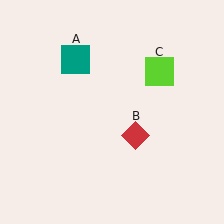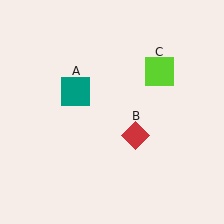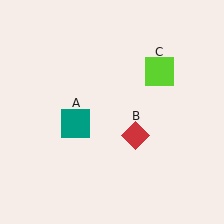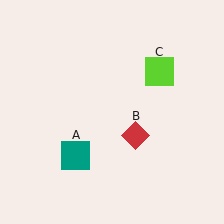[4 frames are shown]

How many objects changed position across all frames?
1 object changed position: teal square (object A).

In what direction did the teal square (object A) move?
The teal square (object A) moved down.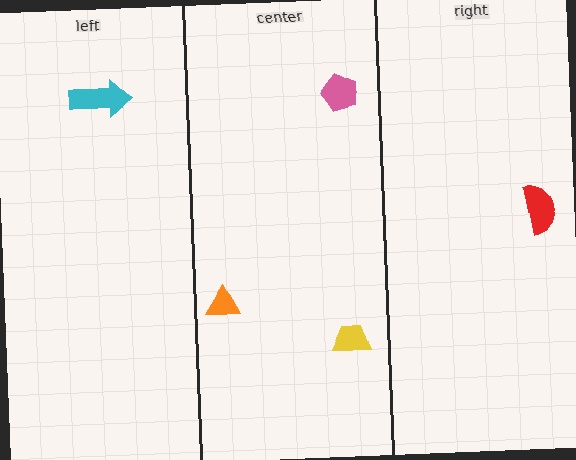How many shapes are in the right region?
1.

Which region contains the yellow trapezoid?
The center region.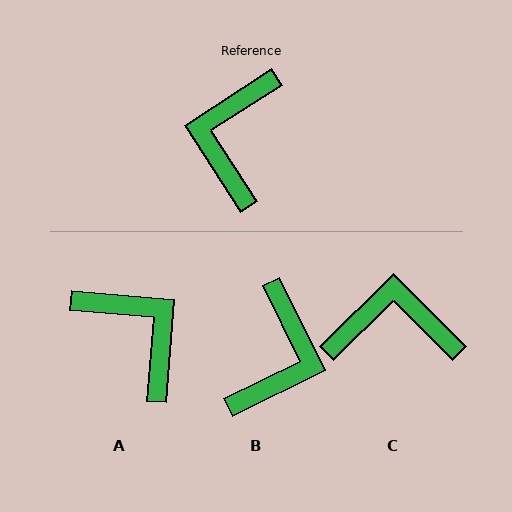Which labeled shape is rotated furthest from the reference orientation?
B, about 173 degrees away.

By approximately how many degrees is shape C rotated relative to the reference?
Approximately 78 degrees clockwise.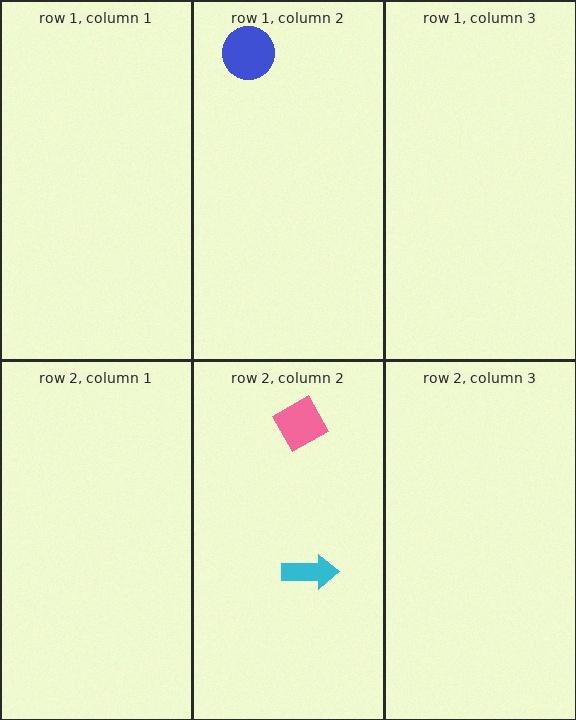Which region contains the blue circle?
The row 1, column 2 region.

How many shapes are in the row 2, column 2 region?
2.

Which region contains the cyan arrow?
The row 2, column 2 region.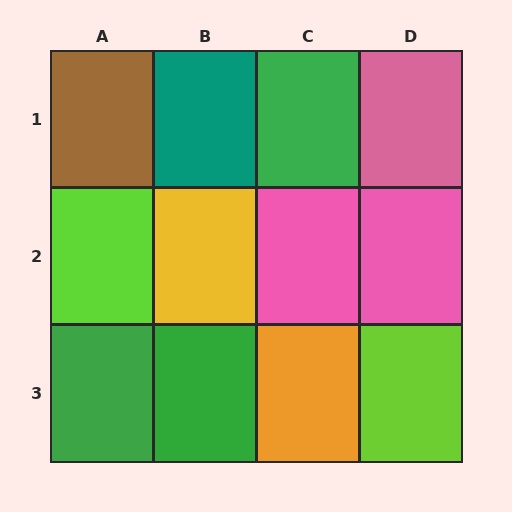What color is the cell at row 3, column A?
Green.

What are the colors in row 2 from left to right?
Lime, yellow, pink, pink.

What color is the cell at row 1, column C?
Green.